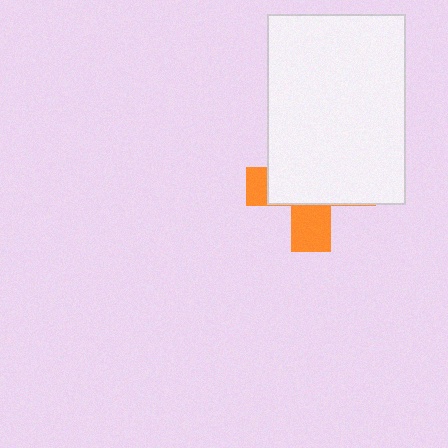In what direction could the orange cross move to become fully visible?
The orange cross could move down. That would shift it out from behind the white rectangle entirely.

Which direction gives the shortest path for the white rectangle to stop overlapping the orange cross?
Moving up gives the shortest separation.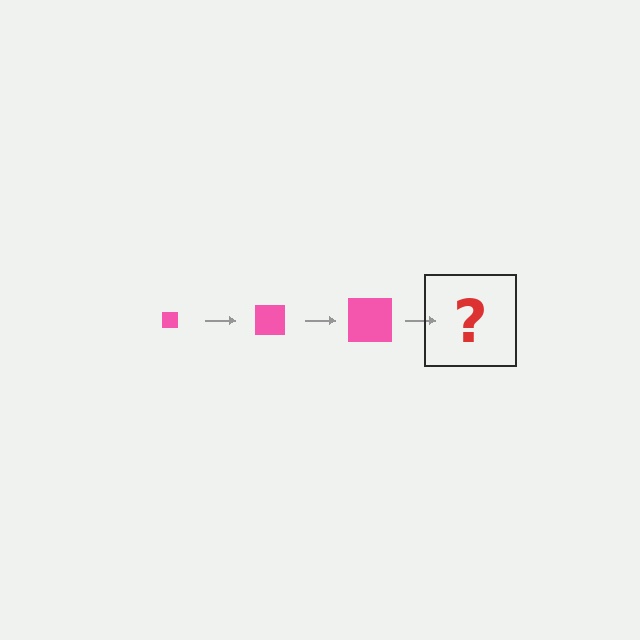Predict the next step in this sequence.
The next step is a pink square, larger than the previous one.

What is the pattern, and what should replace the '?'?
The pattern is that the square gets progressively larger each step. The '?' should be a pink square, larger than the previous one.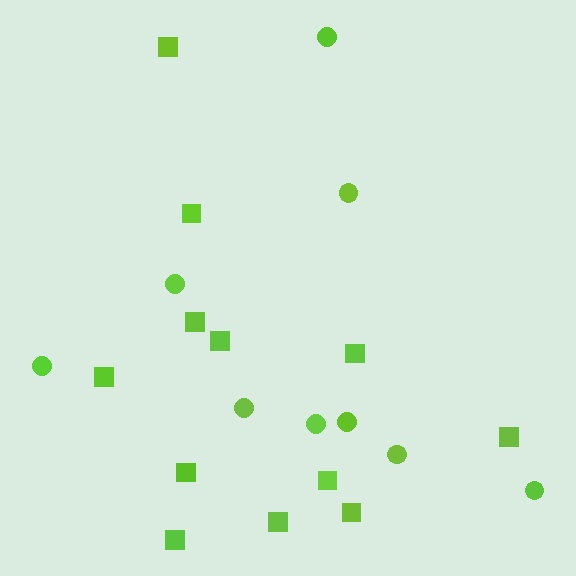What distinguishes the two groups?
There are 2 groups: one group of squares (12) and one group of circles (9).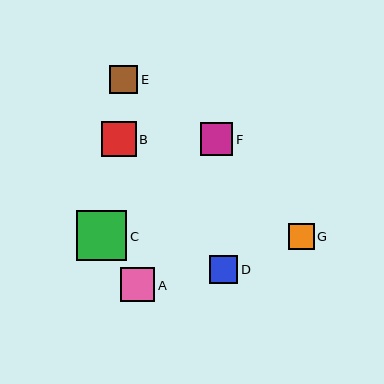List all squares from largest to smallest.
From largest to smallest: C, A, B, F, D, E, G.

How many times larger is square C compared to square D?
Square C is approximately 1.7 times the size of square D.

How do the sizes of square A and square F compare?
Square A and square F are approximately the same size.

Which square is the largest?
Square C is the largest with a size of approximately 50 pixels.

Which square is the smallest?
Square G is the smallest with a size of approximately 26 pixels.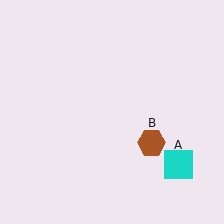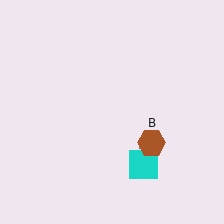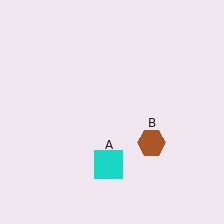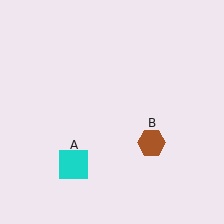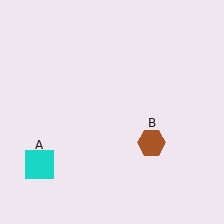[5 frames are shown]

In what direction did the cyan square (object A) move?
The cyan square (object A) moved left.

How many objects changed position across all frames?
1 object changed position: cyan square (object A).